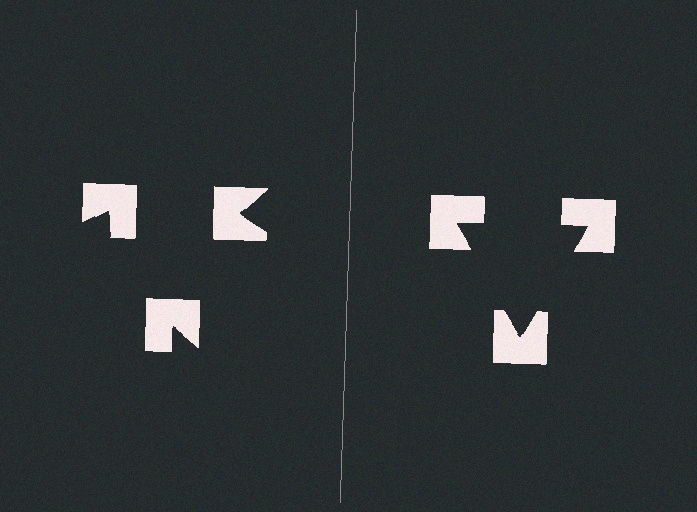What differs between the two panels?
The notched squares are positioned identically on both sides; only the wedge orientations differ. On the right they align to a triangle; on the left they are misaligned.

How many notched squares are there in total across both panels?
6 — 3 on each side.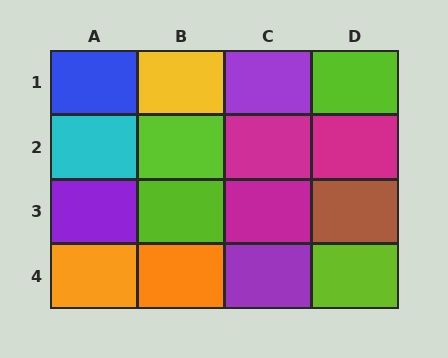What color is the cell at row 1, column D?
Lime.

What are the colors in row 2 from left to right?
Cyan, lime, magenta, magenta.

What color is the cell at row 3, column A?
Purple.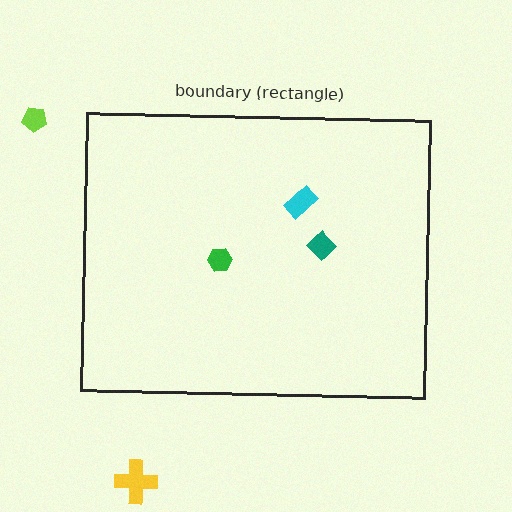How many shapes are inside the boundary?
3 inside, 2 outside.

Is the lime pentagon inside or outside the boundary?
Outside.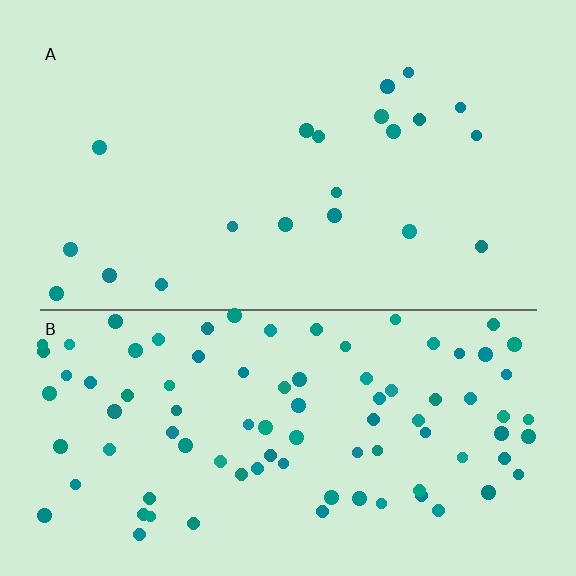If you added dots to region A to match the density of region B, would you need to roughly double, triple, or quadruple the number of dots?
Approximately quadruple.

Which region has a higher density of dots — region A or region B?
B (the bottom).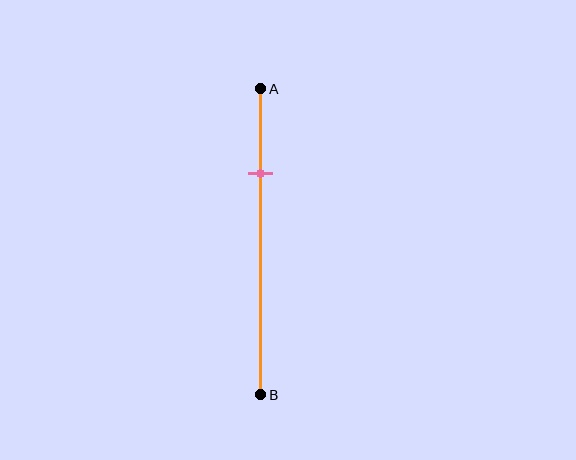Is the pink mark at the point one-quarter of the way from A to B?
Yes, the mark is approximately at the one-quarter point.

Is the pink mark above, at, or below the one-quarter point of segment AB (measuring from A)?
The pink mark is approximately at the one-quarter point of segment AB.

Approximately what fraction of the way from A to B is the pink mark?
The pink mark is approximately 30% of the way from A to B.